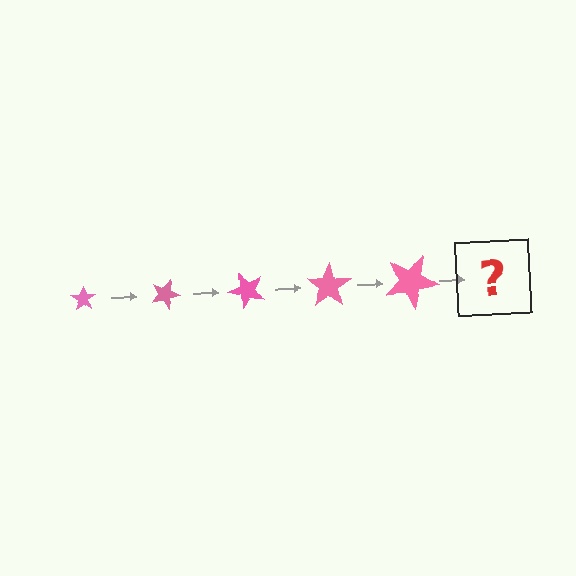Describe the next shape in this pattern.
It should be a star, larger than the previous one and rotated 125 degrees from the start.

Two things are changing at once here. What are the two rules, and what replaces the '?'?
The two rules are that the star grows larger each step and it rotates 25 degrees each step. The '?' should be a star, larger than the previous one and rotated 125 degrees from the start.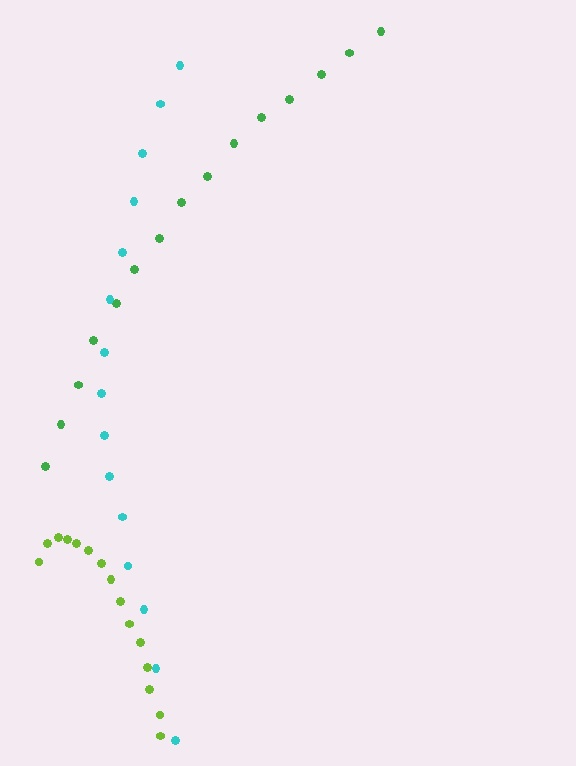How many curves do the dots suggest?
There are 3 distinct paths.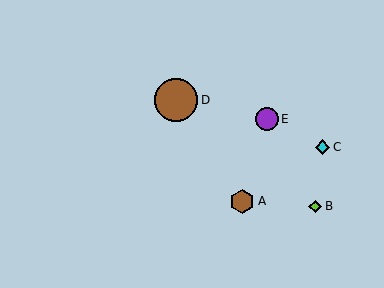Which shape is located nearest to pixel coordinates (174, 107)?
The brown circle (labeled D) at (176, 100) is nearest to that location.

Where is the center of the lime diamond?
The center of the lime diamond is at (315, 206).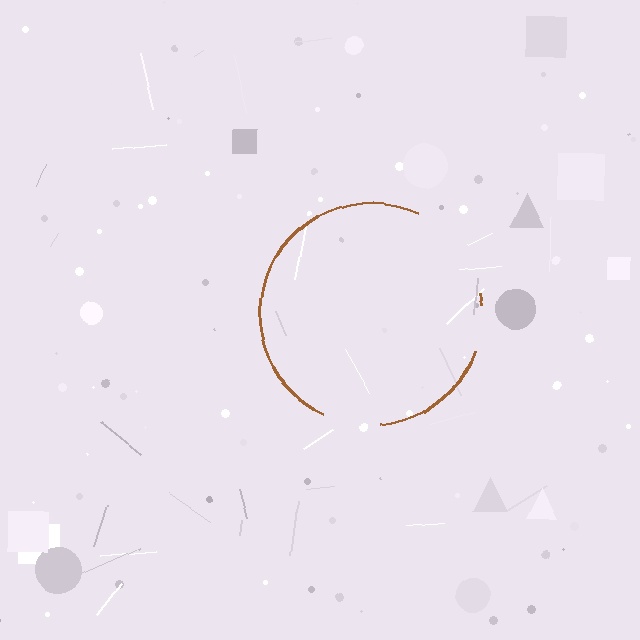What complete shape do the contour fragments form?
The contour fragments form a circle.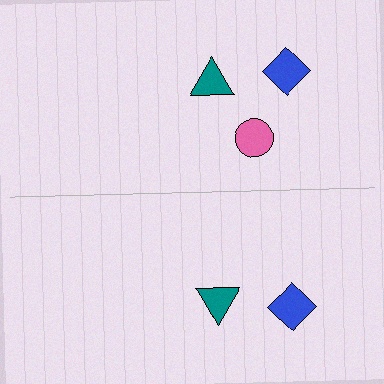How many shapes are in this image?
There are 5 shapes in this image.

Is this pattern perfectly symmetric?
No, the pattern is not perfectly symmetric. A pink circle is missing from the bottom side.